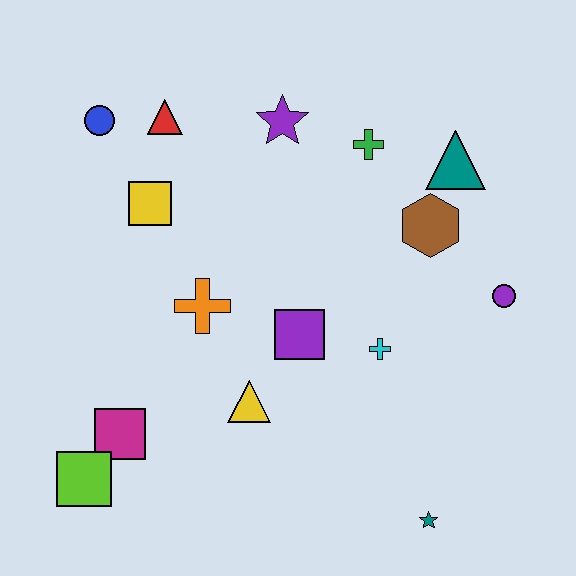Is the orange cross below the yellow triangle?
No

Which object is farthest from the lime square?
The teal triangle is farthest from the lime square.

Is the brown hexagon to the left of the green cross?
No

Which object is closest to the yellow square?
The red triangle is closest to the yellow square.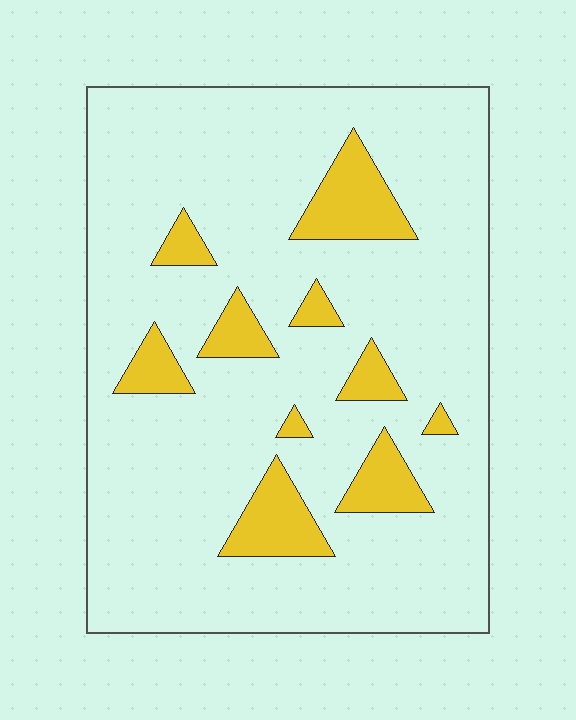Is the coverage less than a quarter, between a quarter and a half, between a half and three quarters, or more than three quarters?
Less than a quarter.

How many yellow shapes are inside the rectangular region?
10.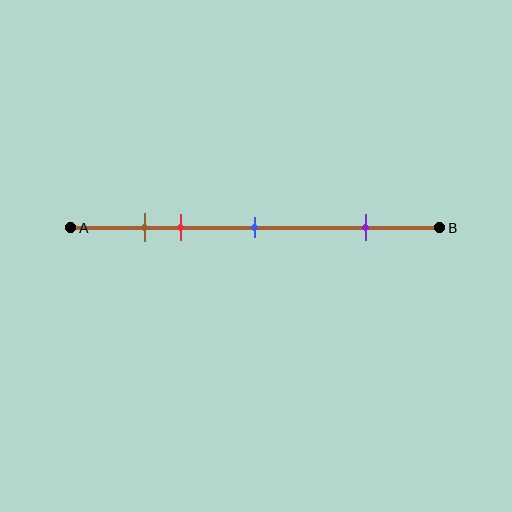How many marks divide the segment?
There are 4 marks dividing the segment.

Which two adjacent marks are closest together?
The brown and red marks are the closest adjacent pair.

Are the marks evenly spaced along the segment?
No, the marks are not evenly spaced.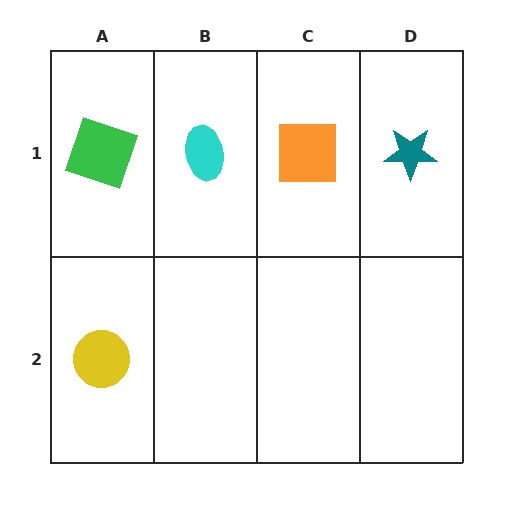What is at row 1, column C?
An orange square.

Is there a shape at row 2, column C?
No, that cell is empty.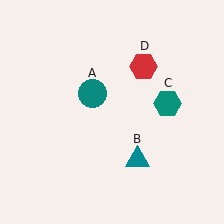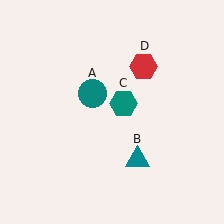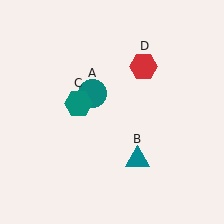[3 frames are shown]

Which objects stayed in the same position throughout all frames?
Teal circle (object A) and teal triangle (object B) and red hexagon (object D) remained stationary.